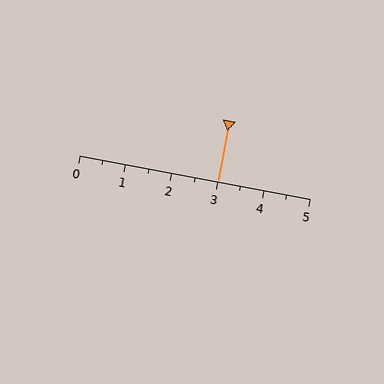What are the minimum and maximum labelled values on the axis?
The axis runs from 0 to 5.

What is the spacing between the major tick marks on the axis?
The major ticks are spaced 1 apart.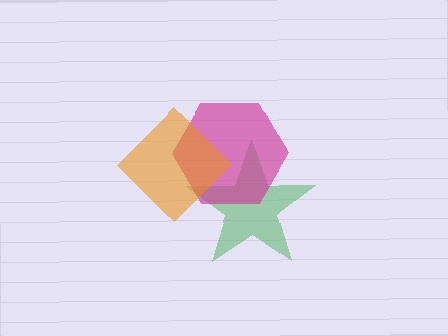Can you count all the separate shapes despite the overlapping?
Yes, there are 3 separate shapes.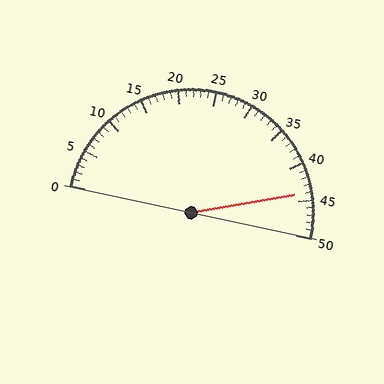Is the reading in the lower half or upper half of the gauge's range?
The reading is in the upper half of the range (0 to 50).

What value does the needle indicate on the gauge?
The needle indicates approximately 44.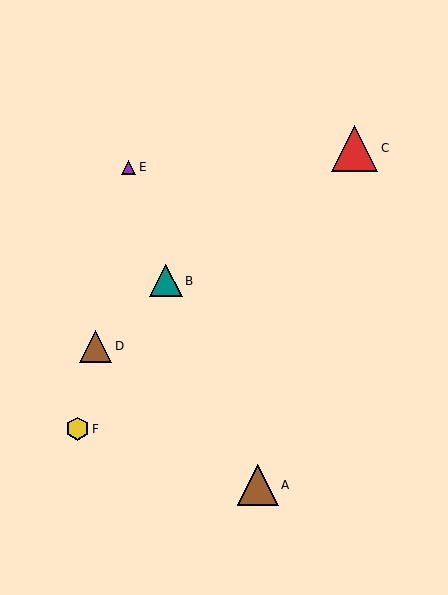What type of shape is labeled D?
Shape D is a brown triangle.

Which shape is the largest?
The red triangle (labeled C) is the largest.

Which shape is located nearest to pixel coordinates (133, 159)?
The purple triangle (labeled E) at (128, 167) is nearest to that location.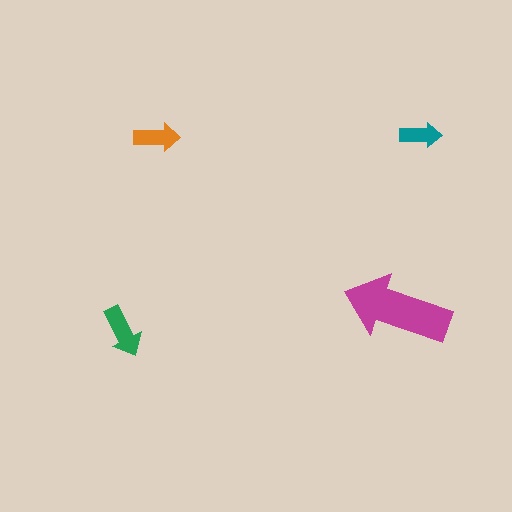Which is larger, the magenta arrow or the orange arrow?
The magenta one.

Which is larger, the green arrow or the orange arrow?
The green one.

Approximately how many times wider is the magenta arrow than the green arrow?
About 2 times wider.